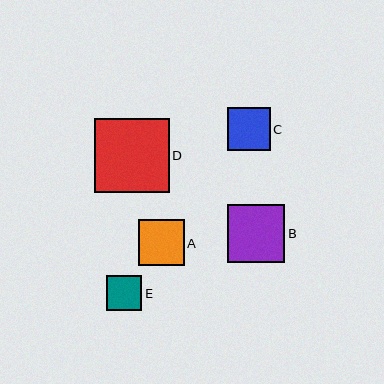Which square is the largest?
Square D is the largest with a size of approximately 74 pixels.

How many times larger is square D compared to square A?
Square D is approximately 1.6 times the size of square A.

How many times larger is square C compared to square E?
Square C is approximately 1.2 times the size of square E.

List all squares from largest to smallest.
From largest to smallest: D, B, A, C, E.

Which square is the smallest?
Square E is the smallest with a size of approximately 35 pixels.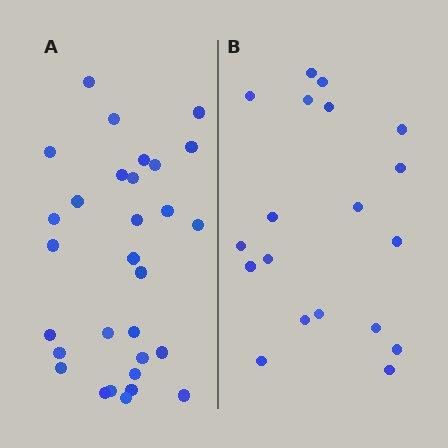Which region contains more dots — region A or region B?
Region A (the left region) has more dots.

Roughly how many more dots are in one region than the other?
Region A has roughly 12 or so more dots than region B.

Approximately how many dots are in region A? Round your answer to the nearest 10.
About 30 dots.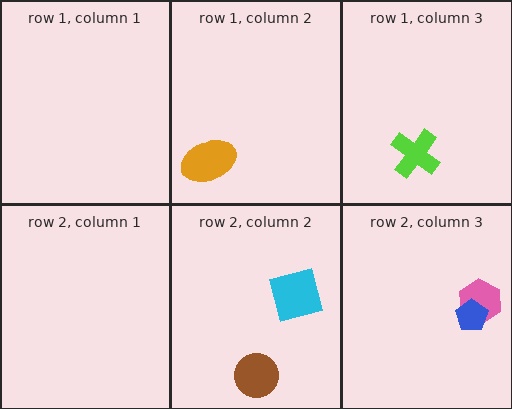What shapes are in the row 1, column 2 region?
The orange ellipse.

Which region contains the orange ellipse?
The row 1, column 2 region.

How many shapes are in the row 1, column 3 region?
1.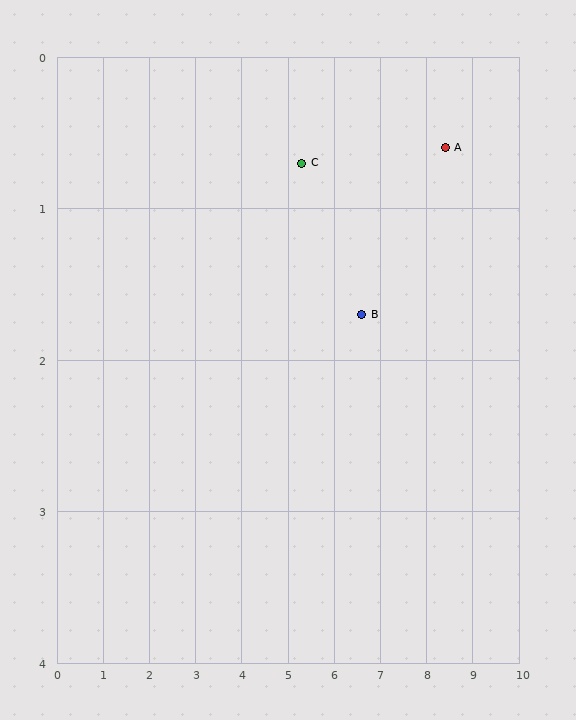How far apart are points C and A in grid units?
Points C and A are about 3.1 grid units apart.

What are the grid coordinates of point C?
Point C is at approximately (5.3, 0.7).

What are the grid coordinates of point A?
Point A is at approximately (8.4, 0.6).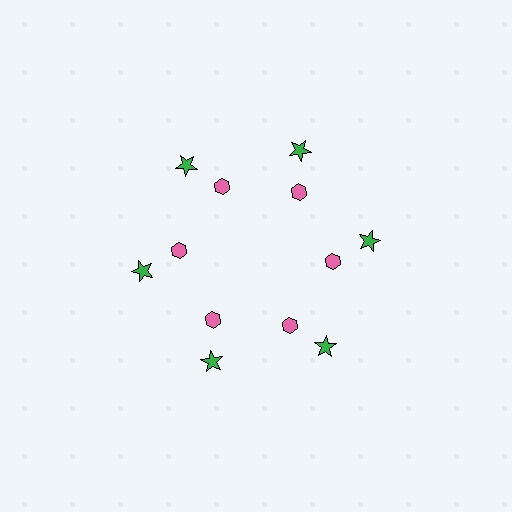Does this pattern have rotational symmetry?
Yes, this pattern has 6-fold rotational symmetry. It looks the same after rotating 60 degrees around the center.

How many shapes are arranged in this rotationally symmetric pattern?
There are 12 shapes, arranged in 6 groups of 2.